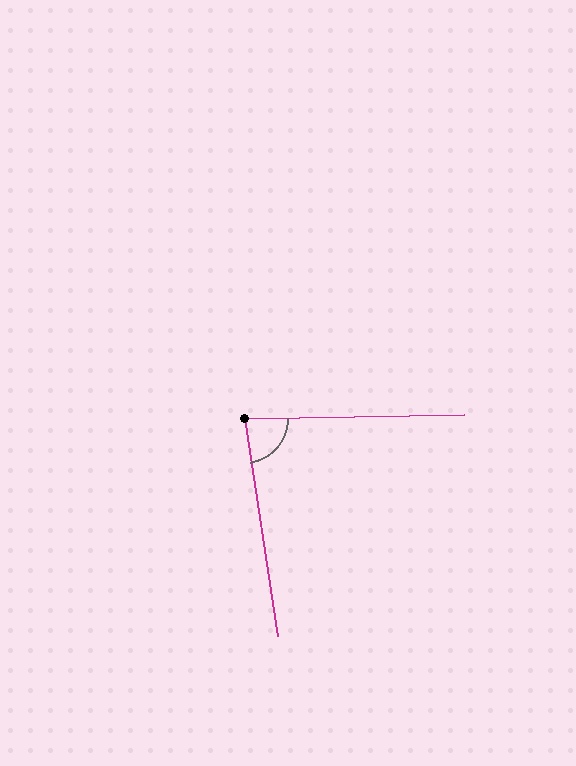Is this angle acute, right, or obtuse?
It is acute.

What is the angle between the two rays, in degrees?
Approximately 83 degrees.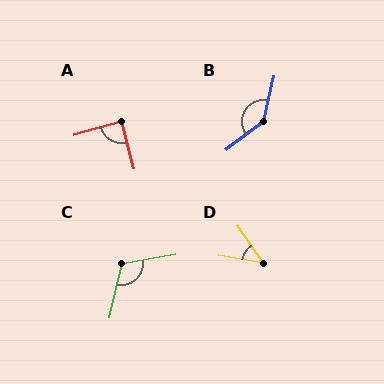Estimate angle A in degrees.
Approximately 88 degrees.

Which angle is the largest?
B, at approximately 140 degrees.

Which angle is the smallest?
D, at approximately 47 degrees.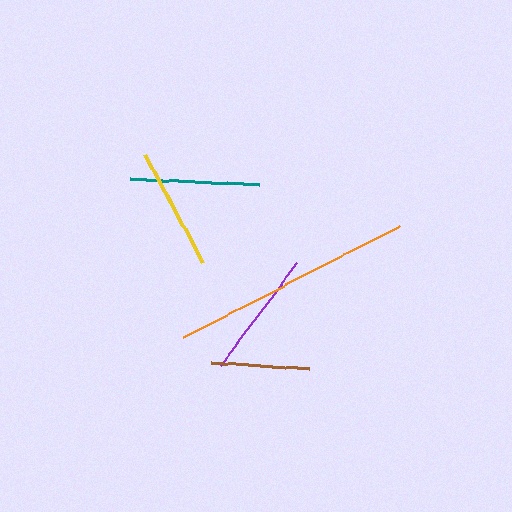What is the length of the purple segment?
The purple segment is approximately 127 pixels long.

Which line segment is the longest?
The orange line is the longest at approximately 243 pixels.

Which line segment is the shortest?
The brown line is the shortest at approximately 98 pixels.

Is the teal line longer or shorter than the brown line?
The teal line is longer than the brown line.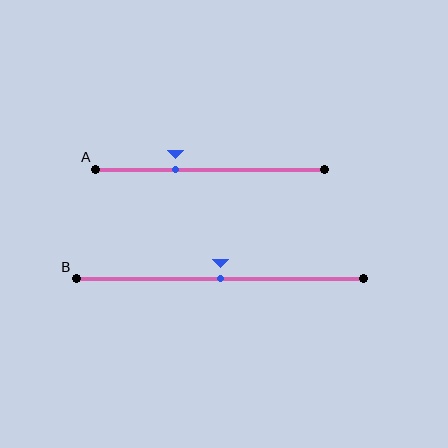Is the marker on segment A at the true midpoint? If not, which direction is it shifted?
No, the marker on segment A is shifted to the left by about 15% of the segment length.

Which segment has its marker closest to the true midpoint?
Segment B has its marker closest to the true midpoint.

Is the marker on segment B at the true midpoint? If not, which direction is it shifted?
Yes, the marker on segment B is at the true midpoint.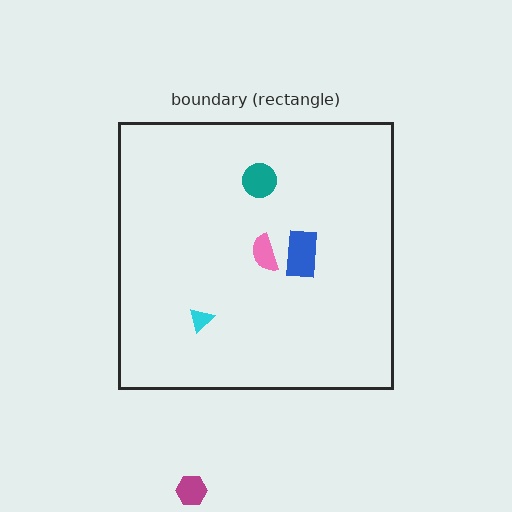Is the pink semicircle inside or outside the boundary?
Inside.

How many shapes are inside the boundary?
4 inside, 1 outside.